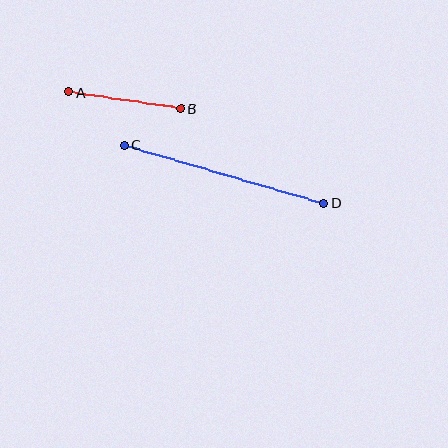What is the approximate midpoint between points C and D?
The midpoint is at approximately (224, 174) pixels.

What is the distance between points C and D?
The distance is approximately 207 pixels.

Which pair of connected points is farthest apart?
Points C and D are farthest apart.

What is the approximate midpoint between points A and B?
The midpoint is at approximately (125, 100) pixels.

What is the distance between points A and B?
The distance is approximately 113 pixels.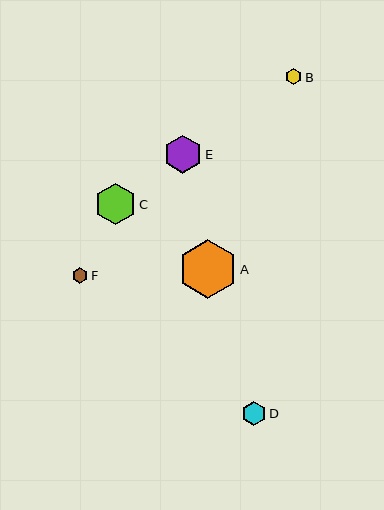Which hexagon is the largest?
Hexagon A is the largest with a size of approximately 59 pixels.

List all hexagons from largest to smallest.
From largest to smallest: A, C, E, D, B, F.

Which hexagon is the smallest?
Hexagon F is the smallest with a size of approximately 16 pixels.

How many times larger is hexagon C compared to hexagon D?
Hexagon C is approximately 1.7 times the size of hexagon D.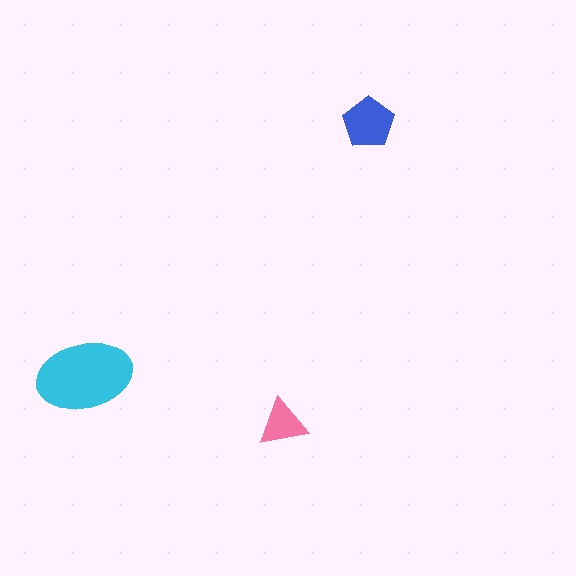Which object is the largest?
The cyan ellipse.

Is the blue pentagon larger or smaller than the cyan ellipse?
Smaller.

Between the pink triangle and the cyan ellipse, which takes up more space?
The cyan ellipse.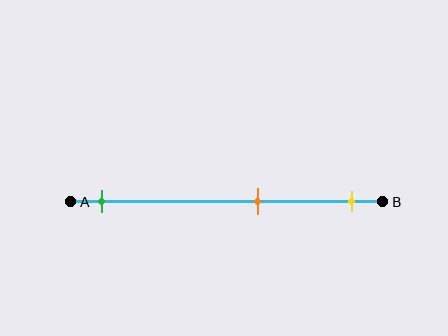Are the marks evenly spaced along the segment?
No, the marks are not evenly spaced.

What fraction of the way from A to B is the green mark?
The green mark is approximately 10% (0.1) of the way from A to B.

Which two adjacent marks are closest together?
The orange and yellow marks are the closest adjacent pair.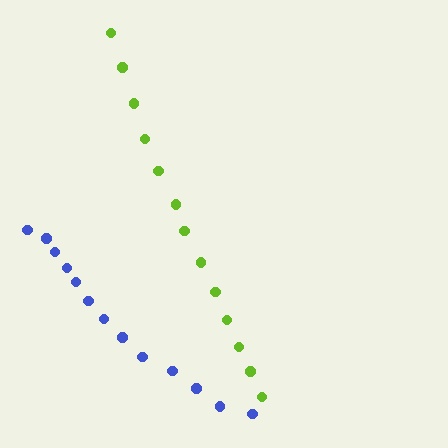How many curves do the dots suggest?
There are 2 distinct paths.